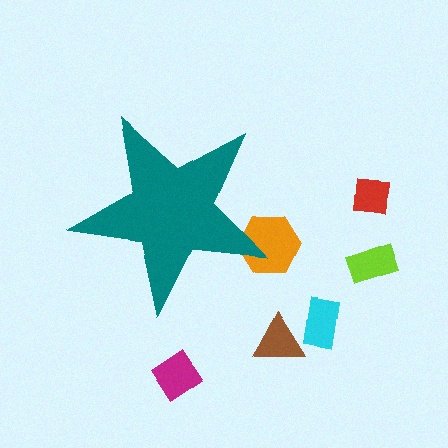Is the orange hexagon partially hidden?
Yes, the orange hexagon is partially hidden behind the teal star.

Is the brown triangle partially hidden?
No, the brown triangle is fully visible.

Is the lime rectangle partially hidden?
No, the lime rectangle is fully visible.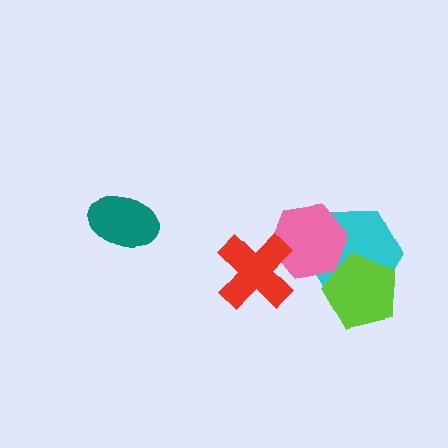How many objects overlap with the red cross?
1 object overlaps with the red cross.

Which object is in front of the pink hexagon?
The red cross is in front of the pink hexagon.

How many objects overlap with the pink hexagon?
2 objects overlap with the pink hexagon.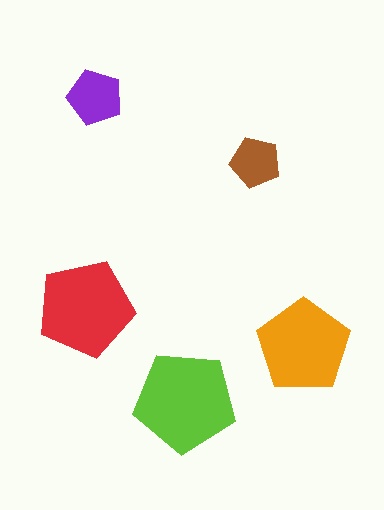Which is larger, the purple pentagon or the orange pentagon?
The orange one.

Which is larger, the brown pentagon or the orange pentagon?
The orange one.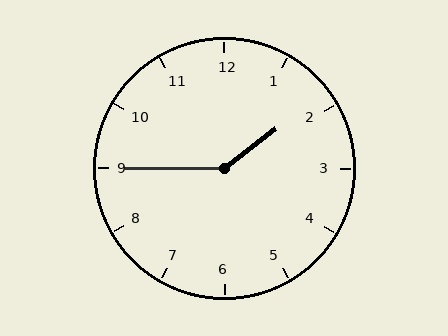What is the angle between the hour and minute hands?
Approximately 142 degrees.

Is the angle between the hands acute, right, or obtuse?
It is obtuse.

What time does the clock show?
1:45.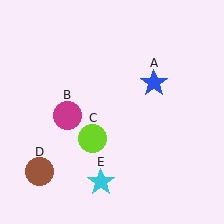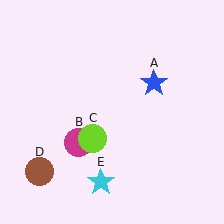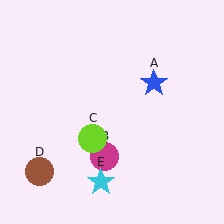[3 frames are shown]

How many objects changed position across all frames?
1 object changed position: magenta circle (object B).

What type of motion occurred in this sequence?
The magenta circle (object B) rotated counterclockwise around the center of the scene.